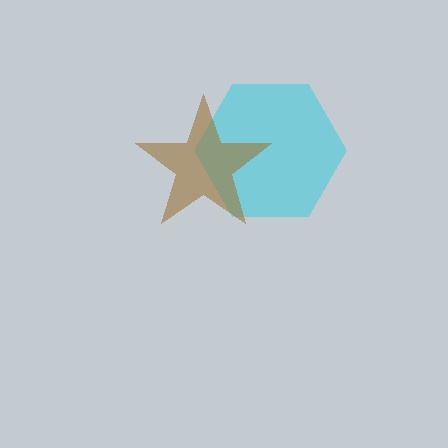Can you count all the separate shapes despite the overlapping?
Yes, there are 2 separate shapes.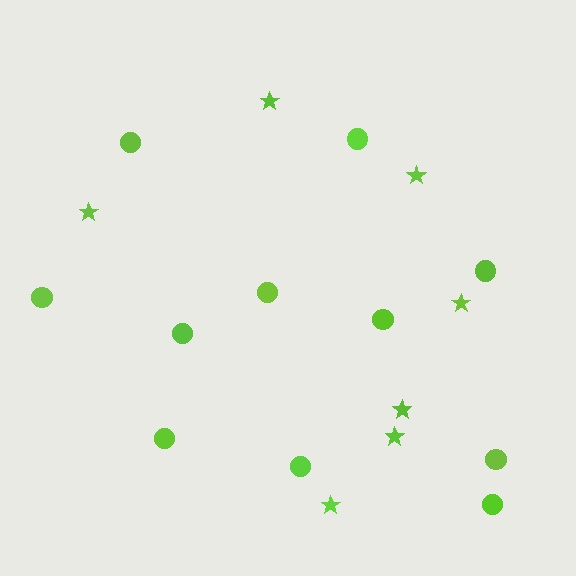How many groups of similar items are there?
There are 2 groups: one group of stars (7) and one group of circles (11).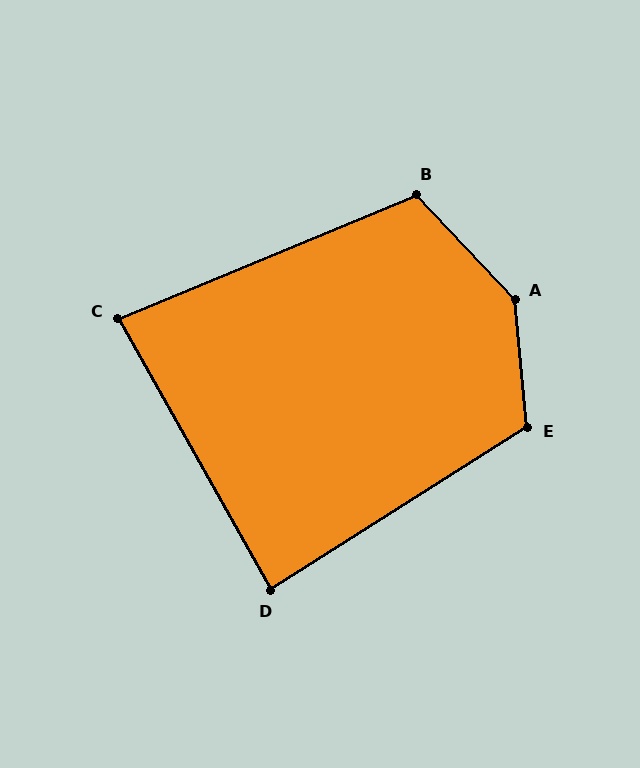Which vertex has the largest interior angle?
A, at approximately 143 degrees.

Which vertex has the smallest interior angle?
C, at approximately 83 degrees.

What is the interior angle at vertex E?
Approximately 117 degrees (obtuse).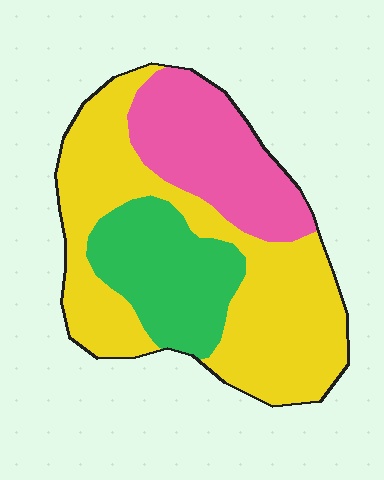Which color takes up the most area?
Yellow, at roughly 50%.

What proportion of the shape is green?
Green takes up about one quarter (1/4) of the shape.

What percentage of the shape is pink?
Pink covers around 25% of the shape.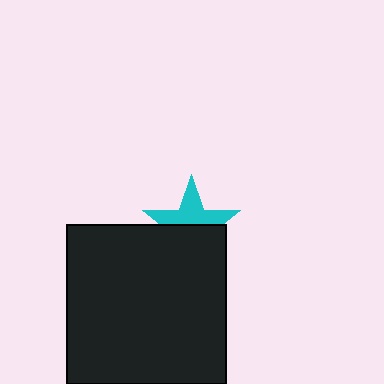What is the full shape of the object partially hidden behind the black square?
The partially hidden object is a cyan star.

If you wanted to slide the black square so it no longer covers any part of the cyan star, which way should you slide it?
Slide it down — that is the most direct way to separate the two shapes.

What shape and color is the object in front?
The object in front is a black square.